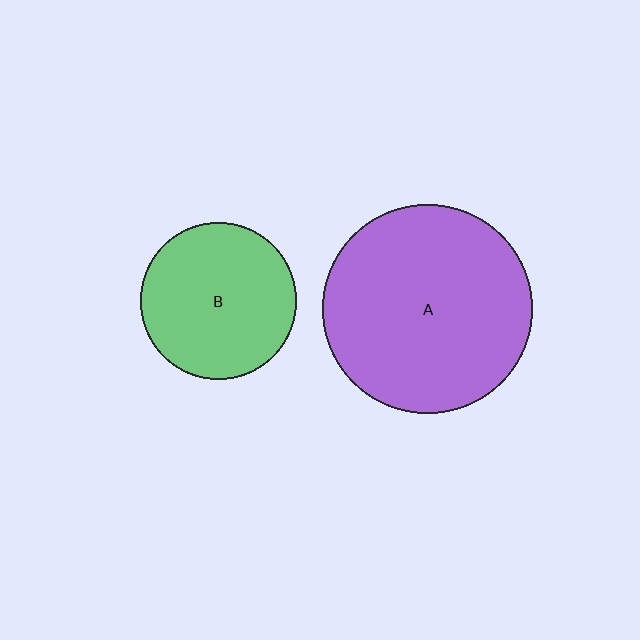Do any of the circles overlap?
No, none of the circles overlap.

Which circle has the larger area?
Circle A (purple).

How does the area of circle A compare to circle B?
Approximately 1.8 times.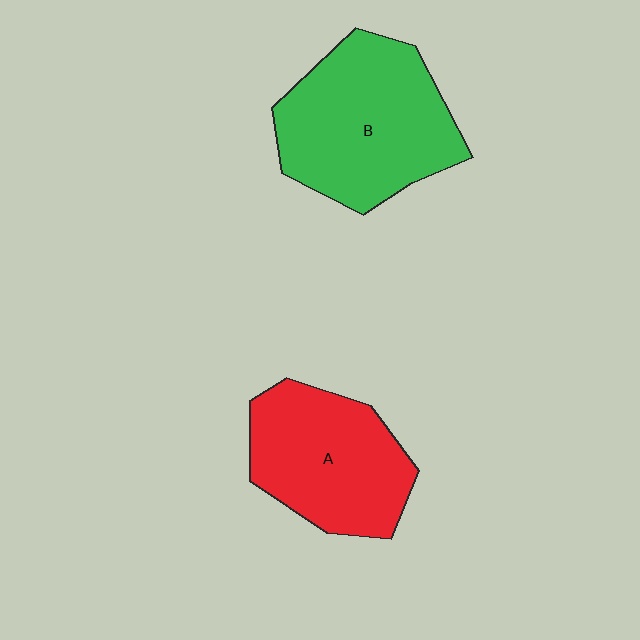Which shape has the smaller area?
Shape A (red).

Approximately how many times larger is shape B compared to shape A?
Approximately 1.2 times.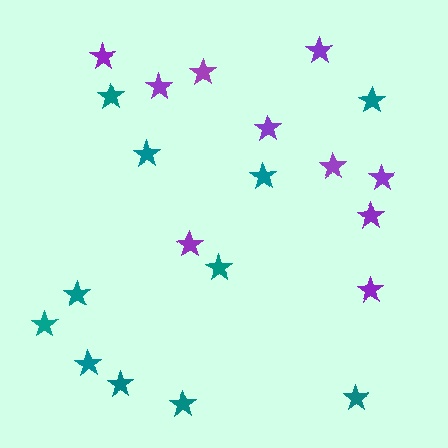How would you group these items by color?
There are 2 groups: one group of purple stars (10) and one group of teal stars (11).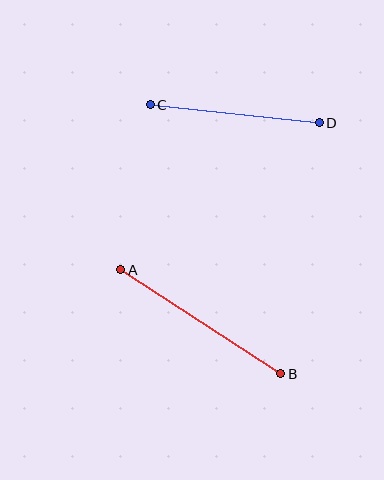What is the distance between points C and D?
The distance is approximately 170 pixels.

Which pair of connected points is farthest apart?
Points A and B are farthest apart.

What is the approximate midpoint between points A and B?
The midpoint is at approximately (201, 322) pixels.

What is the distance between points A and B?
The distance is approximately 191 pixels.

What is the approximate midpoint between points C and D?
The midpoint is at approximately (235, 114) pixels.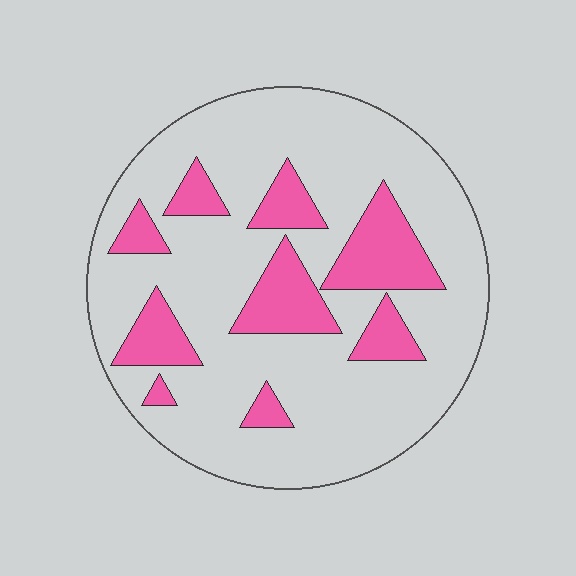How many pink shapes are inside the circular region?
9.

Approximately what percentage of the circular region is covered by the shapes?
Approximately 20%.